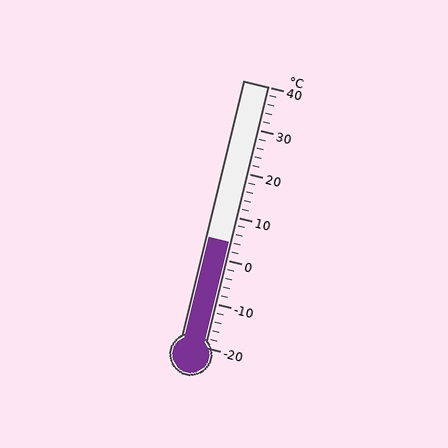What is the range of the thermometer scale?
The thermometer scale ranges from -20°C to 40°C.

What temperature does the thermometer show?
The thermometer shows approximately 4°C.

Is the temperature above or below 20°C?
The temperature is below 20°C.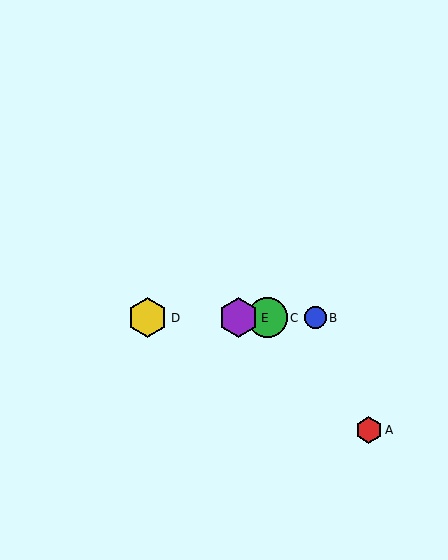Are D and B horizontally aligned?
Yes, both are at y≈318.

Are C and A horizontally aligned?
No, C is at y≈318 and A is at y≈430.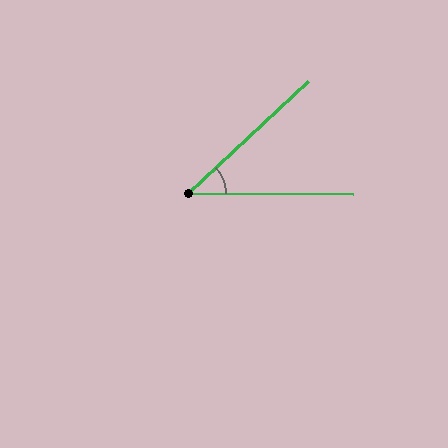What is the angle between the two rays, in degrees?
Approximately 43 degrees.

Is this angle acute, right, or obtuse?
It is acute.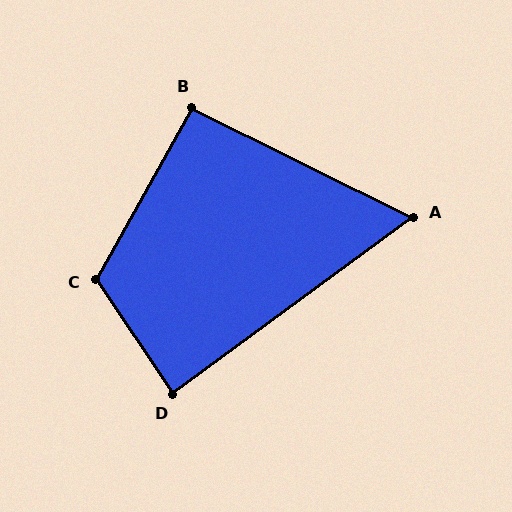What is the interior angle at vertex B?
Approximately 93 degrees (approximately right).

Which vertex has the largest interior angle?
C, at approximately 117 degrees.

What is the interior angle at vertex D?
Approximately 87 degrees (approximately right).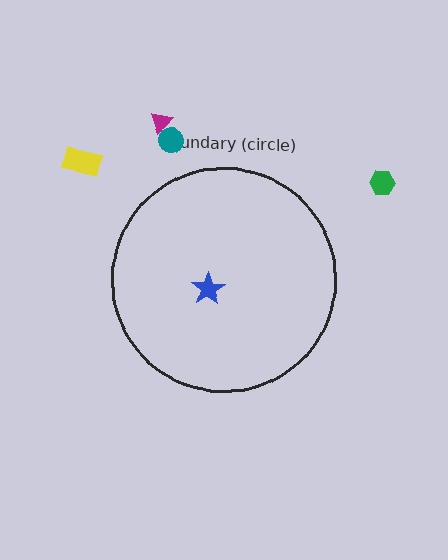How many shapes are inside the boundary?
1 inside, 4 outside.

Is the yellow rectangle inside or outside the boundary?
Outside.